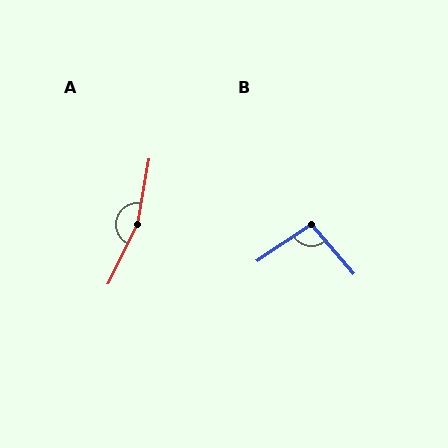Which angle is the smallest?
B, at approximately 97 degrees.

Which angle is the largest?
A, at approximately 163 degrees.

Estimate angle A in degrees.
Approximately 163 degrees.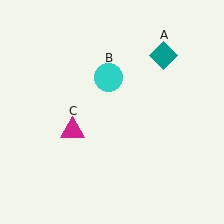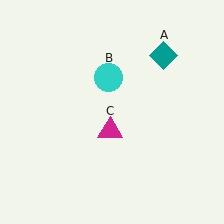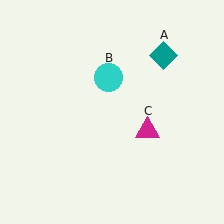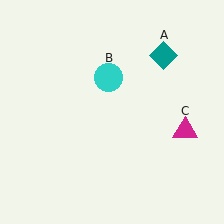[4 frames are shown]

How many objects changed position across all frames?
1 object changed position: magenta triangle (object C).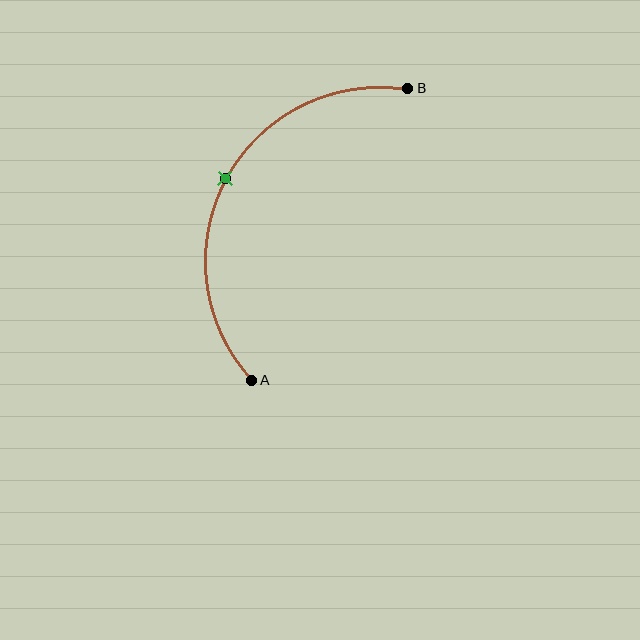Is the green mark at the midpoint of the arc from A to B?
Yes. The green mark lies on the arc at equal arc-length from both A and B — it is the arc midpoint.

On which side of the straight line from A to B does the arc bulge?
The arc bulges to the left of the straight line connecting A and B.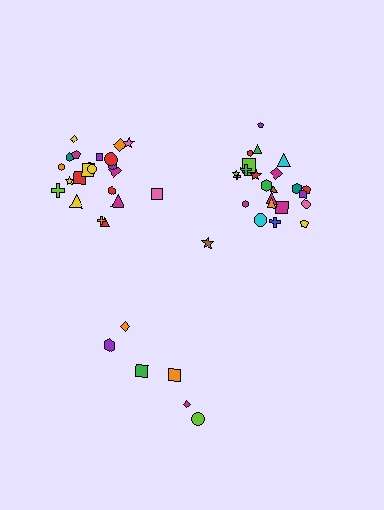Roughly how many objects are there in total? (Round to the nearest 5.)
Roughly 55 objects in total.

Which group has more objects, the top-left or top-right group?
The top-right group.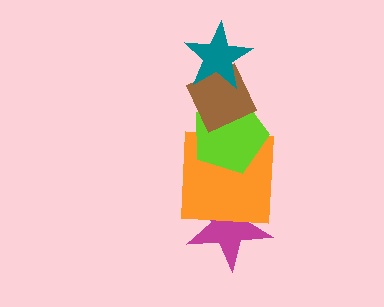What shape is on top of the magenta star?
The orange square is on top of the magenta star.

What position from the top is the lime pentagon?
The lime pentagon is 3rd from the top.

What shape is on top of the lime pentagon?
The brown diamond is on top of the lime pentagon.